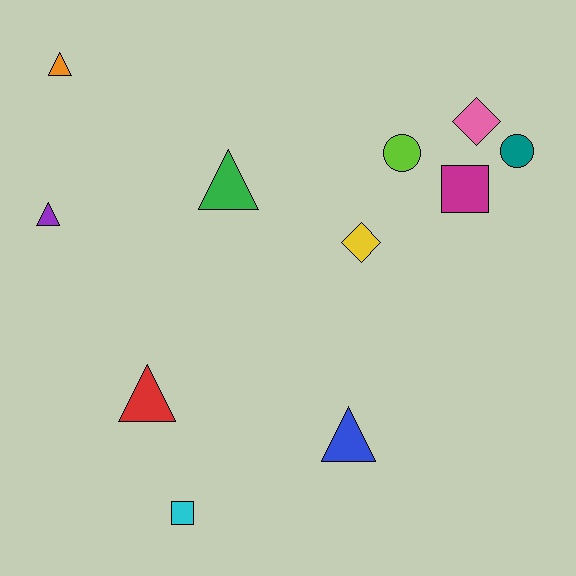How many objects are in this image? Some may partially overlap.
There are 11 objects.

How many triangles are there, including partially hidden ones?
There are 5 triangles.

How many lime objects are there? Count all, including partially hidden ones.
There is 1 lime object.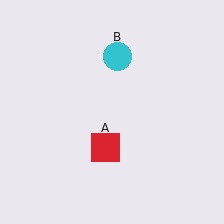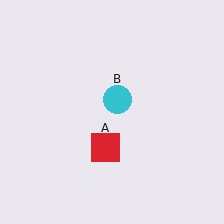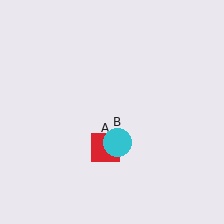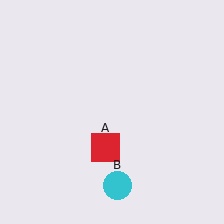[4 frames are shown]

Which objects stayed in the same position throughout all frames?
Red square (object A) remained stationary.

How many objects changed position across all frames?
1 object changed position: cyan circle (object B).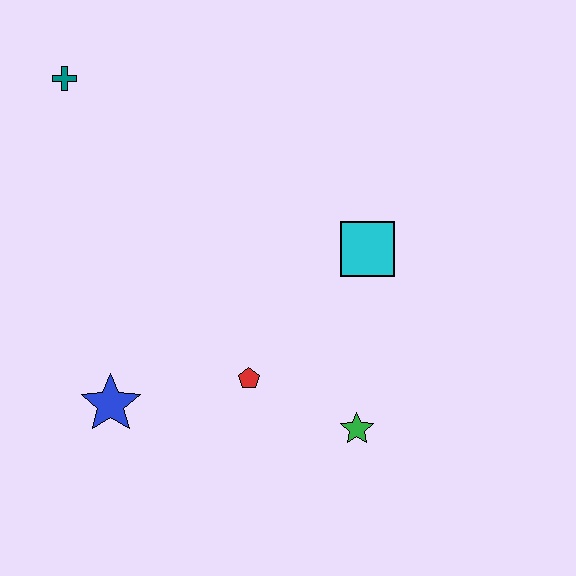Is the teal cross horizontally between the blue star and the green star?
No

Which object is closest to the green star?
The red pentagon is closest to the green star.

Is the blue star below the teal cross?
Yes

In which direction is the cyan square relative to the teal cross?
The cyan square is to the right of the teal cross.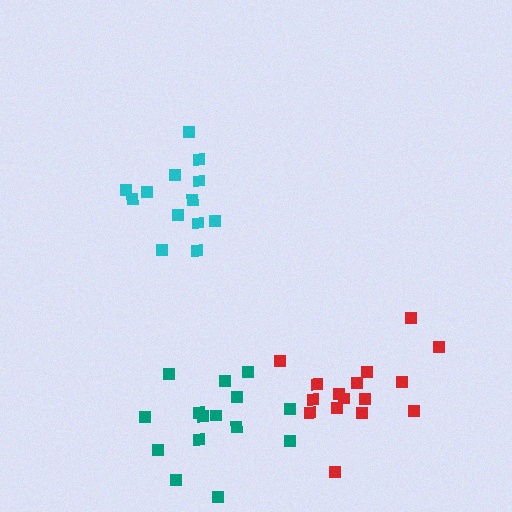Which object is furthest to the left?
The cyan cluster is leftmost.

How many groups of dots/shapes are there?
There are 3 groups.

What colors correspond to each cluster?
The clusters are colored: cyan, teal, red.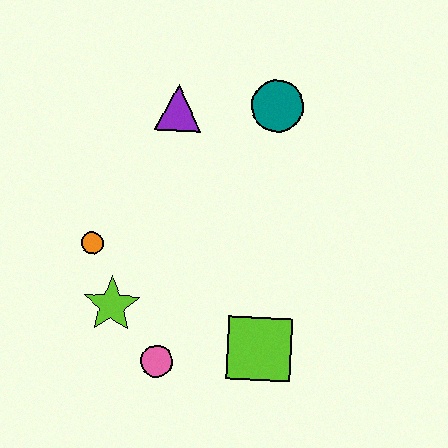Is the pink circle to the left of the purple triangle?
Yes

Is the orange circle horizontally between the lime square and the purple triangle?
No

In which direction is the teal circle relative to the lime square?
The teal circle is above the lime square.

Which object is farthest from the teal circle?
The pink circle is farthest from the teal circle.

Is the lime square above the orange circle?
No